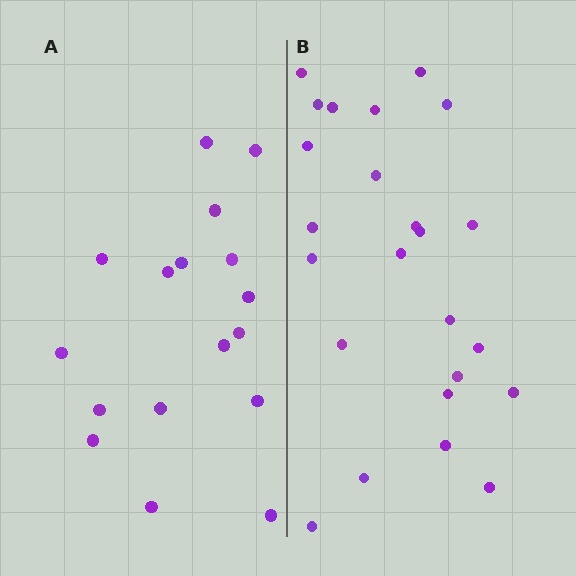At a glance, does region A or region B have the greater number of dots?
Region B (the right region) has more dots.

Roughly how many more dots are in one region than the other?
Region B has roughly 8 or so more dots than region A.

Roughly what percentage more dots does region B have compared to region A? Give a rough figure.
About 40% more.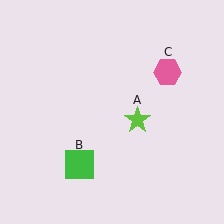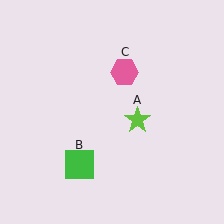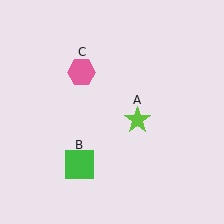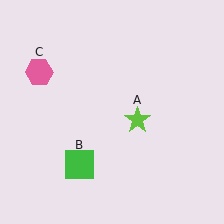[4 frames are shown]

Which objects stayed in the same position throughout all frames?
Lime star (object A) and green square (object B) remained stationary.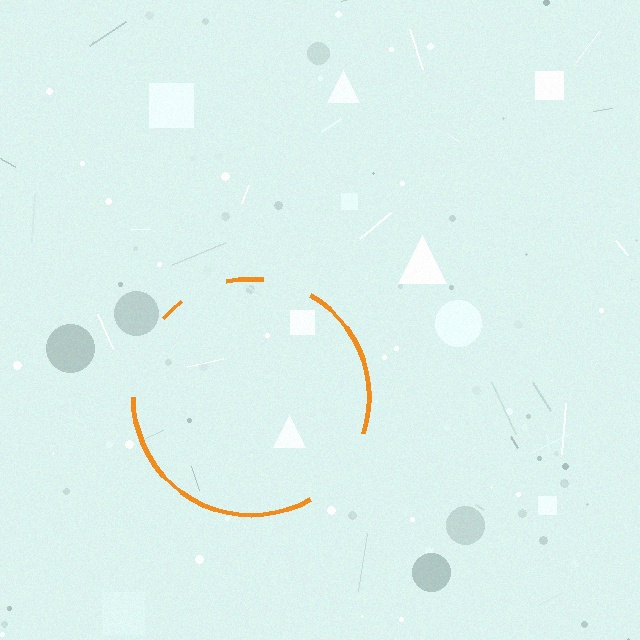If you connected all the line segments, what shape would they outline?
They would outline a circle.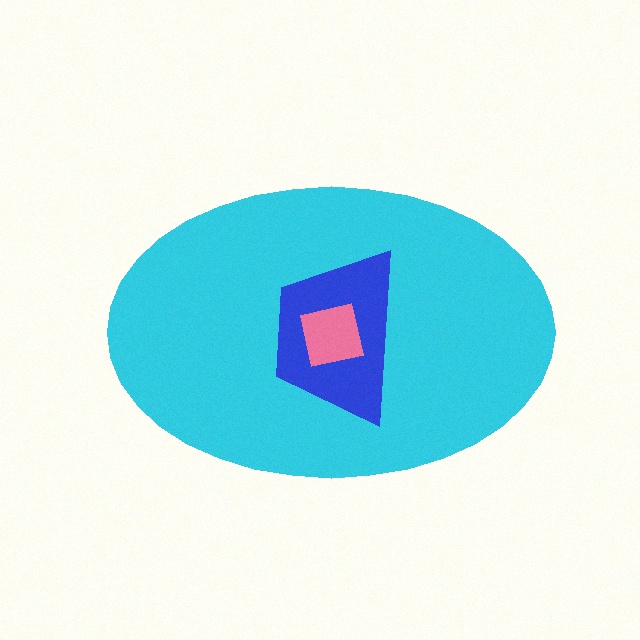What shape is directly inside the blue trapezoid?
The pink square.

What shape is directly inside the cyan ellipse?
The blue trapezoid.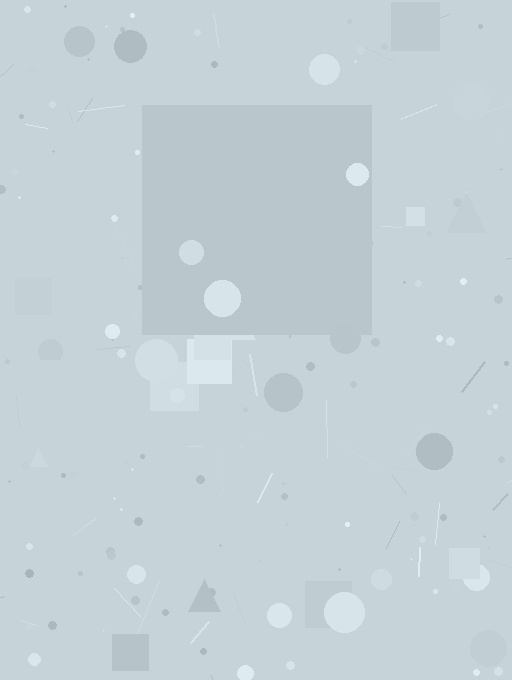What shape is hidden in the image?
A square is hidden in the image.